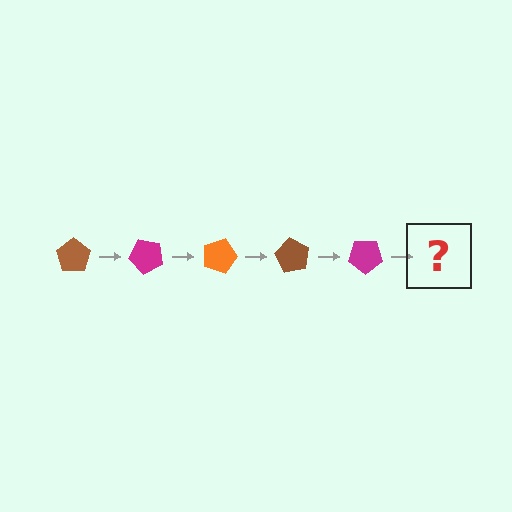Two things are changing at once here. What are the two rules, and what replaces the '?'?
The two rules are that it rotates 45 degrees each step and the color cycles through brown, magenta, and orange. The '?' should be an orange pentagon, rotated 225 degrees from the start.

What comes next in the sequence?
The next element should be an orange pentagon, rotated 225 degrees from the start.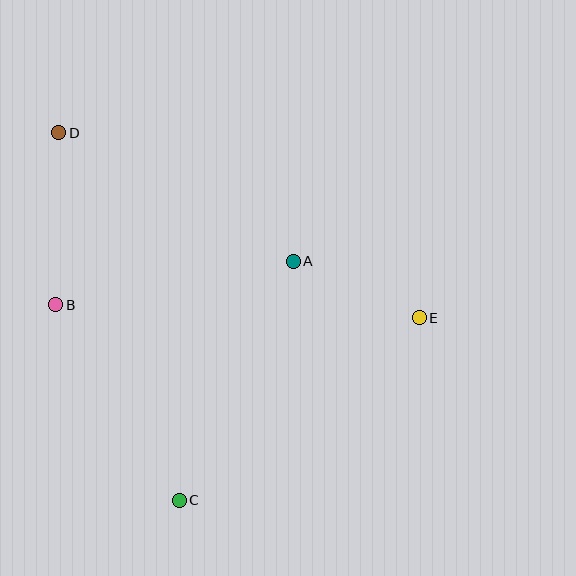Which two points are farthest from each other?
Points D and E are farthest from each other.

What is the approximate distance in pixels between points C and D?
The distance between C and D is approximately 387 pixels.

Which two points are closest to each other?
Points A and E are closest to each other.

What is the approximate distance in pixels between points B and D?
The distance between B and D is approximately 172 pixels.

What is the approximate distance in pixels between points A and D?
The distance between A and D is approximately 268 pixels.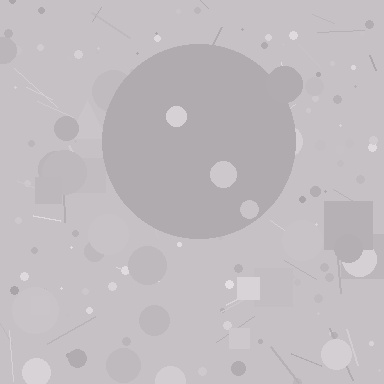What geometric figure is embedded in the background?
A circle is embedded in the background.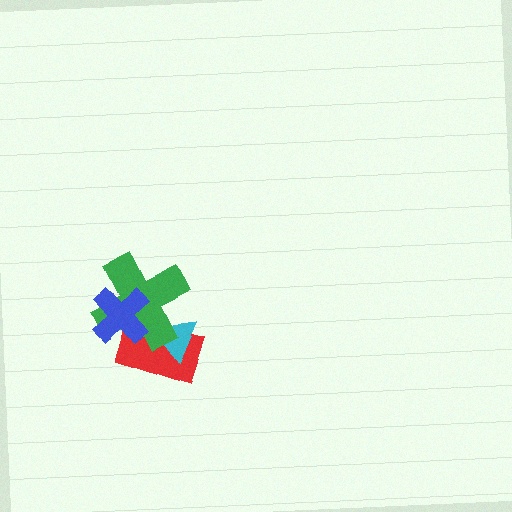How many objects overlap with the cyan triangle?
2 objects overlap with the cyan triangle.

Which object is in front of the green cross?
The blue cross is in front of the green cross.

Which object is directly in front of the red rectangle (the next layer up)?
The cyan triangle is directly in front of the red rectangle.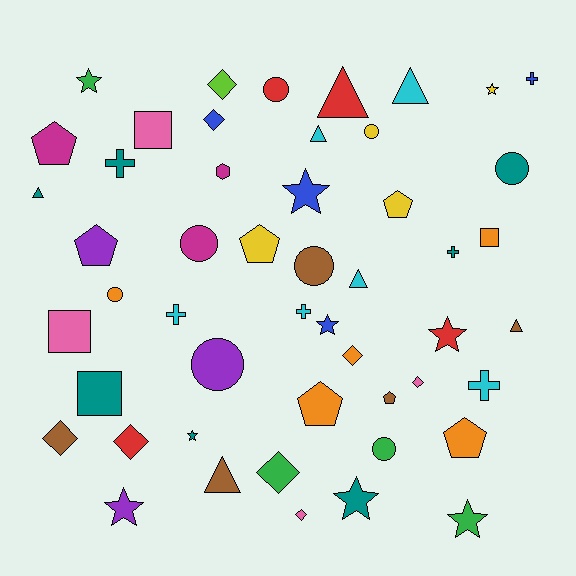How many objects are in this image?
There are 50 objects.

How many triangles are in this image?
There are 7 triangles.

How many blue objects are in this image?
There are 4 blue objects.